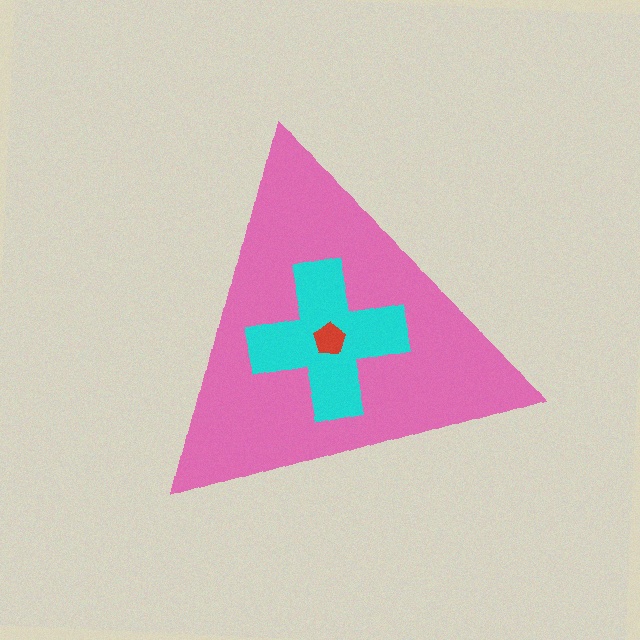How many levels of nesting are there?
3.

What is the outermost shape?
The pink triangle.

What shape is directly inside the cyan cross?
The red pentagon.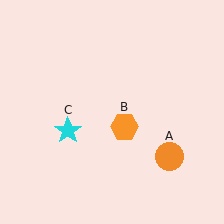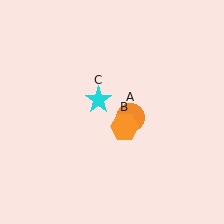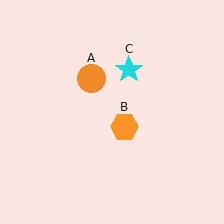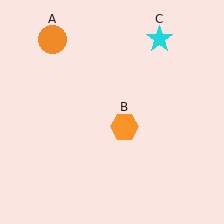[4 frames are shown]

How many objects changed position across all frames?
2 objects changed position: orange circle (object A), cyan star (object C).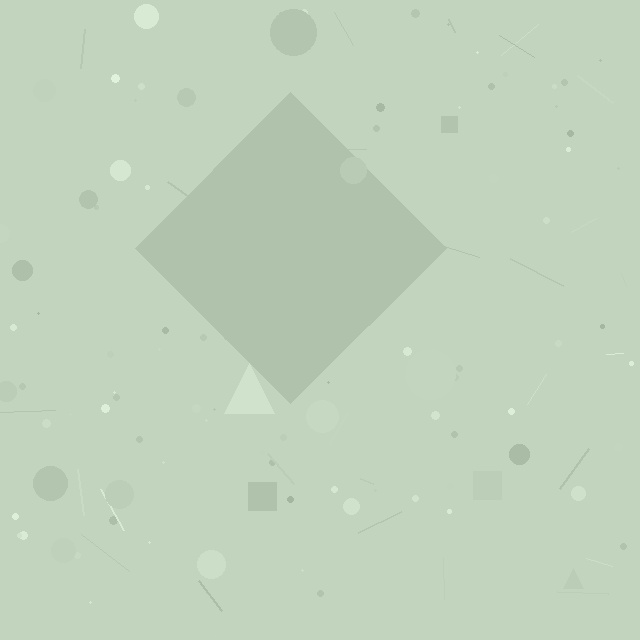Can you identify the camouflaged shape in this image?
The camouflaged shape is a diamond.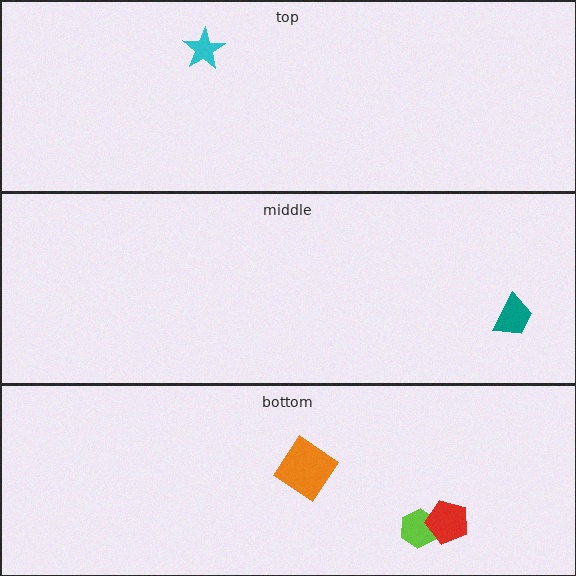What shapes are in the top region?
The cyan star.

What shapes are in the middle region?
The teal trapezoid.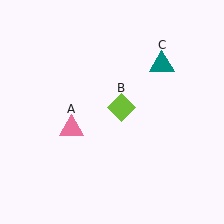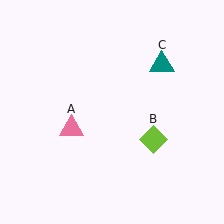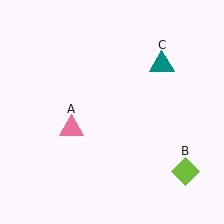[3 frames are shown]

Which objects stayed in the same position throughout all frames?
Pink triangle (object A) and teal triangle (object C) remained stationary.